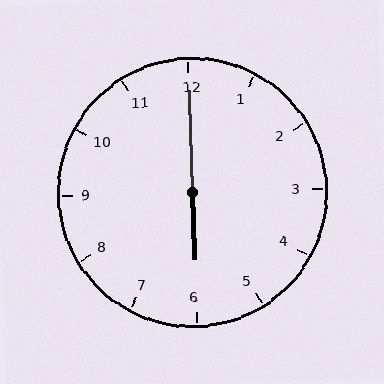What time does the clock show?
6:00.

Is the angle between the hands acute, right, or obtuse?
It is obtuse.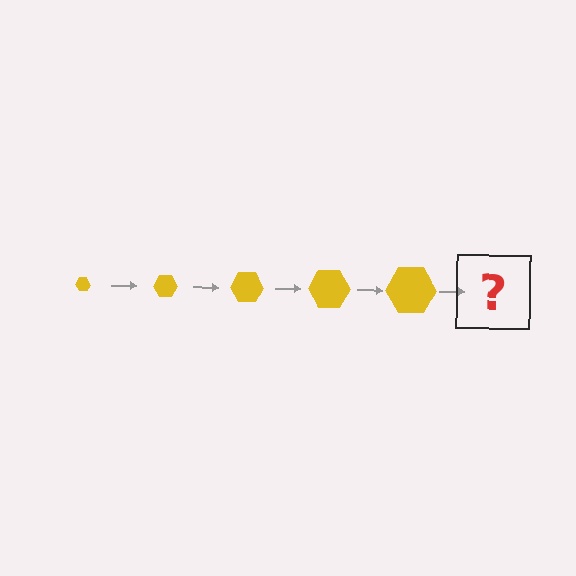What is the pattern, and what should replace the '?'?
The pattern is that the hexagon gets progressively larger each step. The '?' should be a yellow hexagon, larger than the previous one.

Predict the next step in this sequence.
The next step is a yellow hexagon, larger than the previous one.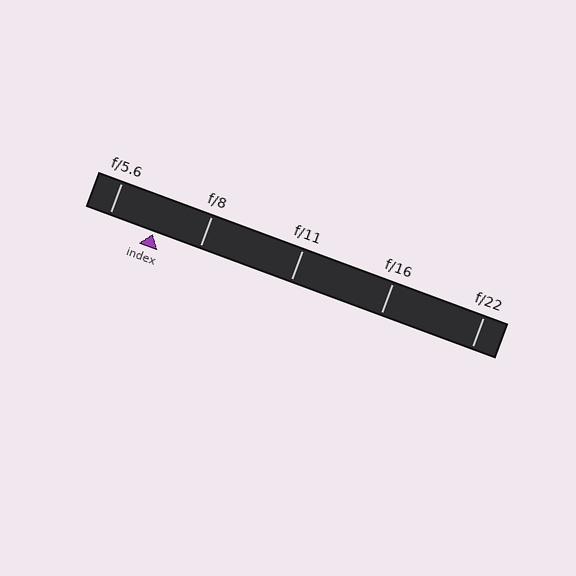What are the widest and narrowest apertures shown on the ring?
The widest aperture shown is f/5.6 and the narrowest is f/22.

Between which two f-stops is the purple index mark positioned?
The index mark is between f/5.6 and f/8.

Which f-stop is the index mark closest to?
The index mark is closest to f/5.6.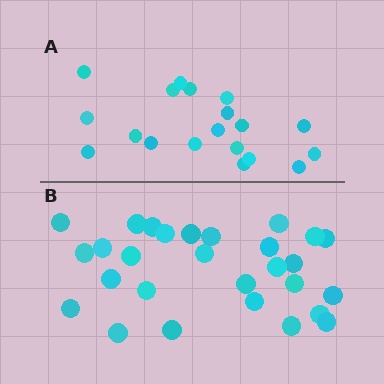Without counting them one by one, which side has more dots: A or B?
Region B (the bottom region) has more dots.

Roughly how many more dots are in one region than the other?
Region B has roughly 8 or so more dots than region A.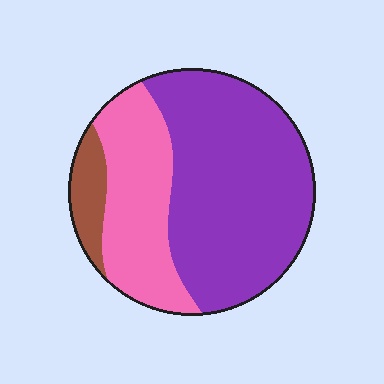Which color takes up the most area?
Purple, at roughly 60%.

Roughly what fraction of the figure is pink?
Pink takes up about one third (1/3) of the figure.